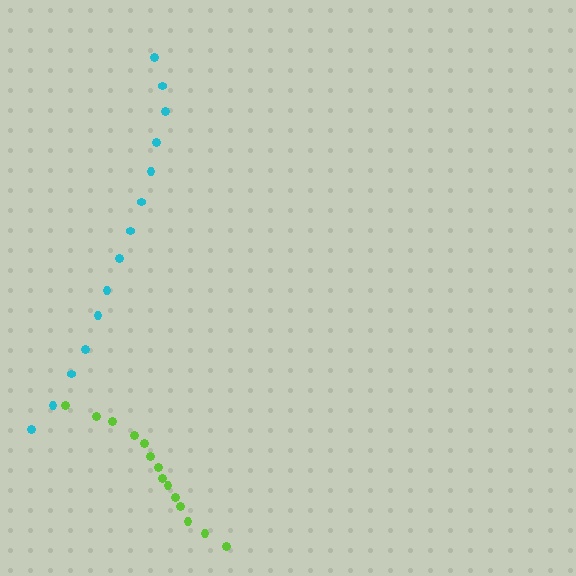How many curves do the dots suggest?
There are 2 distinct paths.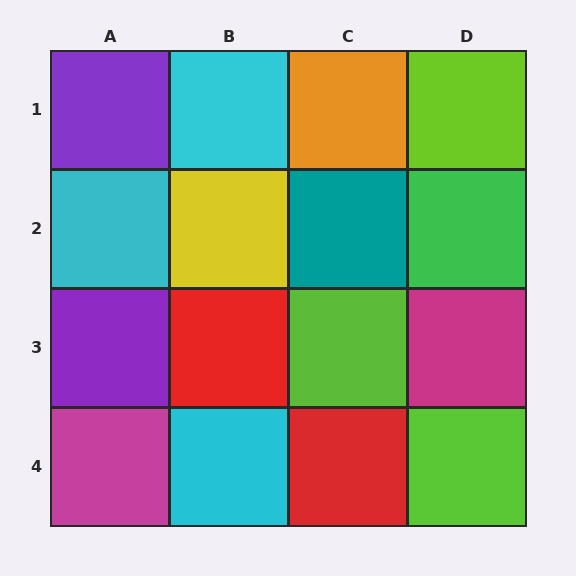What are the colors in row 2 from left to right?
Cyan, yellow, teal, green.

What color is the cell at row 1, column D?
Lime.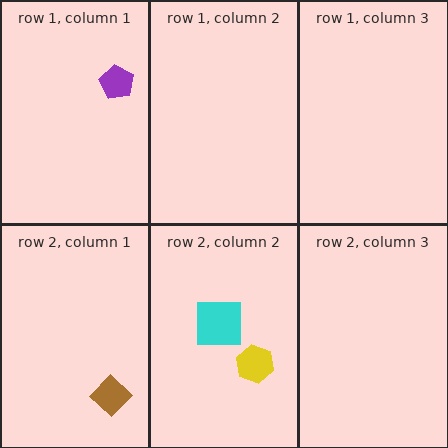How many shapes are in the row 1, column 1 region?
1.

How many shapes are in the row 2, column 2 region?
2.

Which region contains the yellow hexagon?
The row 2, column 2 region.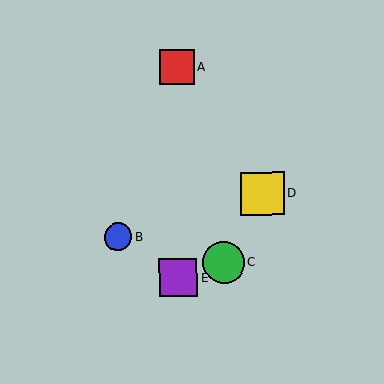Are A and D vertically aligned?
No, A is at x≈177 and D is at x≈263.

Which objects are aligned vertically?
Objects A, E are aligned vertically.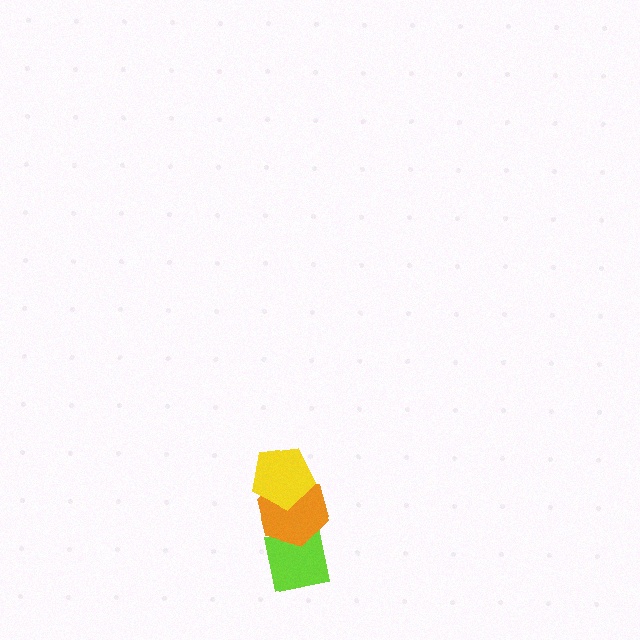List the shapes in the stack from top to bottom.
From top to bottom: the yellow pentagon, the orange hexagon, the lime square.